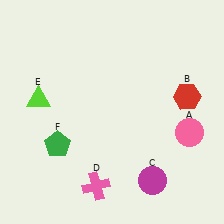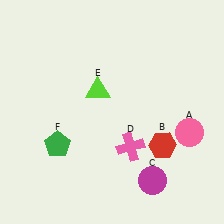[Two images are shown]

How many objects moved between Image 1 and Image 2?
3 objects moved between the two images.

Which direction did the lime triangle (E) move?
The lime triangle (E) moved right.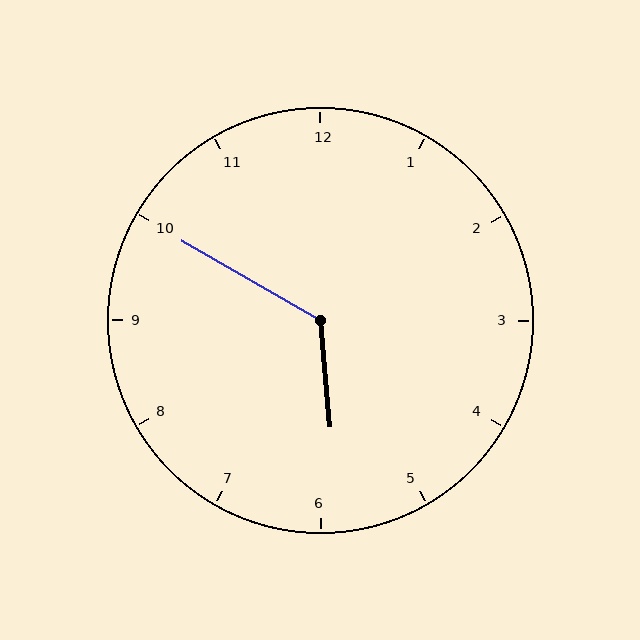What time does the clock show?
5:50.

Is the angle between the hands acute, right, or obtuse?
It is obtuse.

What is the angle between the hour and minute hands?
Approximately 125 degrees.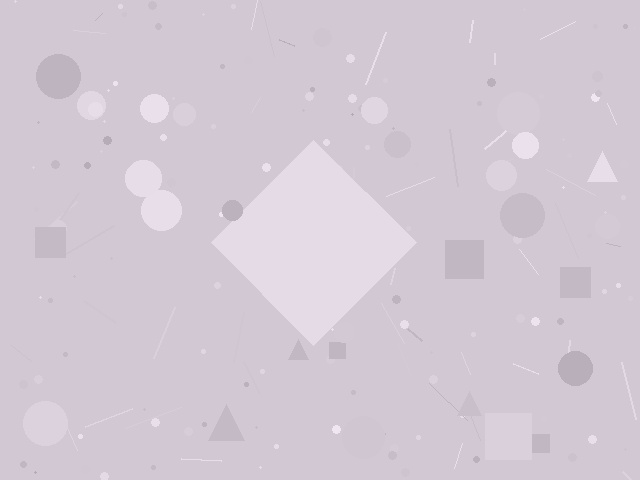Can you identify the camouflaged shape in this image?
The camouflaged shape is a diamond.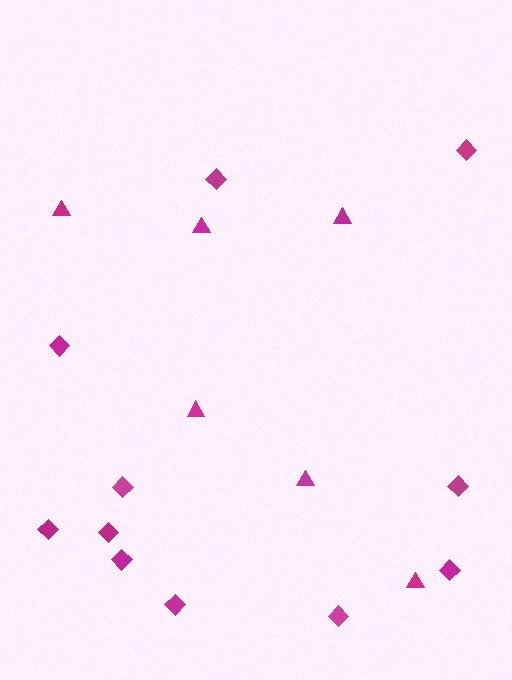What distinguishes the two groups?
There are 2 groups: one group of triangles (6) and one group of diamonds (11).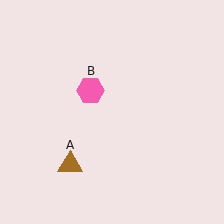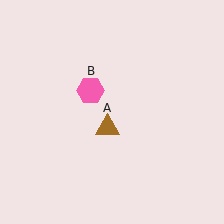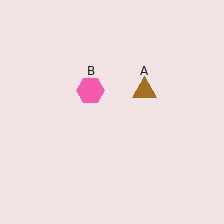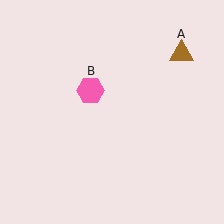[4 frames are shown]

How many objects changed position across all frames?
1 object changed position: brown triangle (object A).